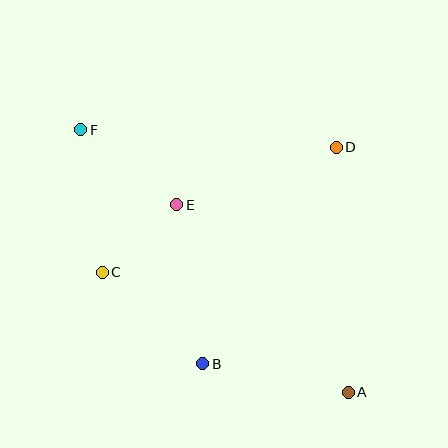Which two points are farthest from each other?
Points A and F are farthest from each other.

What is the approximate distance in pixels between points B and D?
The distance between B and D is approximately 254 pixels.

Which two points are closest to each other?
Points C and E are closest to each other.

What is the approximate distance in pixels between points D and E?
The distance between D and E is approximately 169 pixels.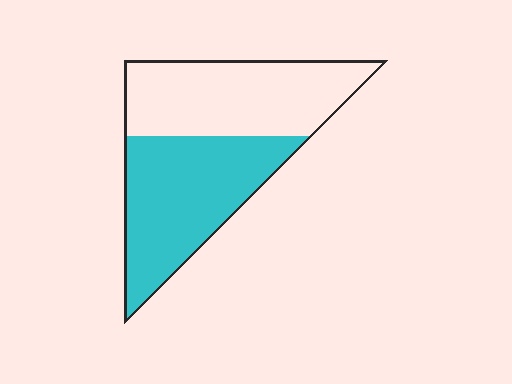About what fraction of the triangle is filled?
About one half (1/2).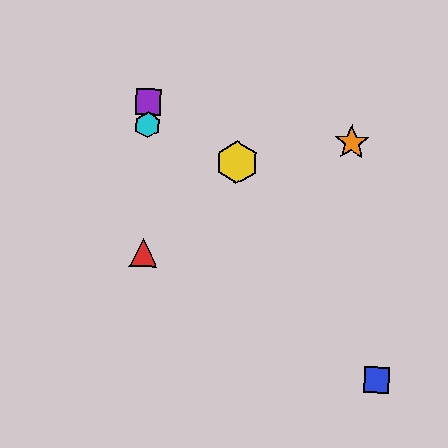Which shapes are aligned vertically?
The red triangle, the green hexagon, the purple square, the cyan hexagon are aligned vertically.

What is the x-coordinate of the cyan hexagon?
The cyan hexagon is at x≈148.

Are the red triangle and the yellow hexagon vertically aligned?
No, the red triangle is at x≈143 and the yellow hexagon is at x≈237.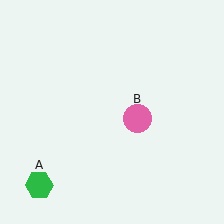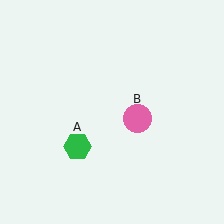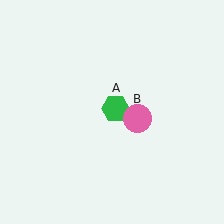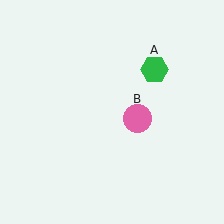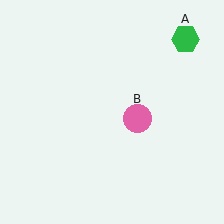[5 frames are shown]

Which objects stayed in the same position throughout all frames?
Pink circle (object B) remained stationary.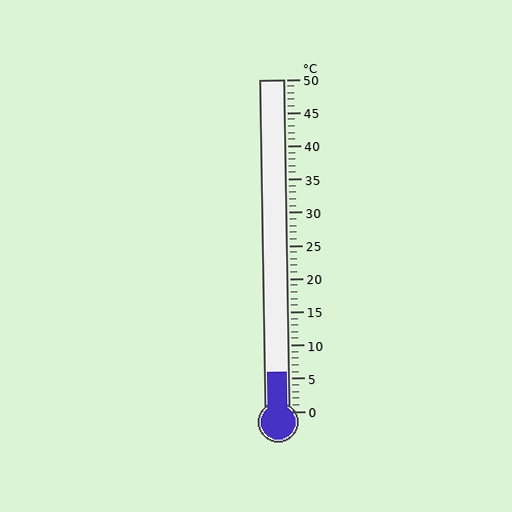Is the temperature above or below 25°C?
The temperature is below 25°C.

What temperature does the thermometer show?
The thermometer shows approximately 6°C.